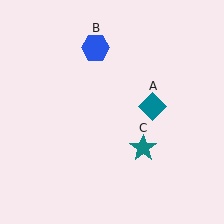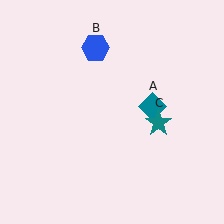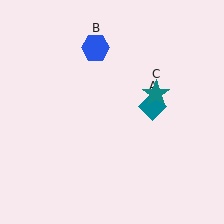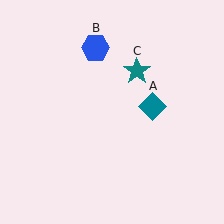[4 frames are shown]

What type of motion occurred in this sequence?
The teal star (object C) rotated counterclockwise around the center of the scene.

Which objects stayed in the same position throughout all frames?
Teal diamond (object A) and blue hexagon (object B) remained stationary.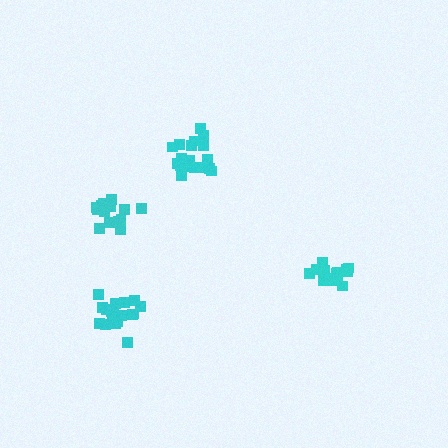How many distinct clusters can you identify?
There are 4 distinct clusters.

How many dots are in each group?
Group 1: 15 dots, Group 2: 18 dots, Group 3: 14 dots, Group 4: 18 dots (65 total).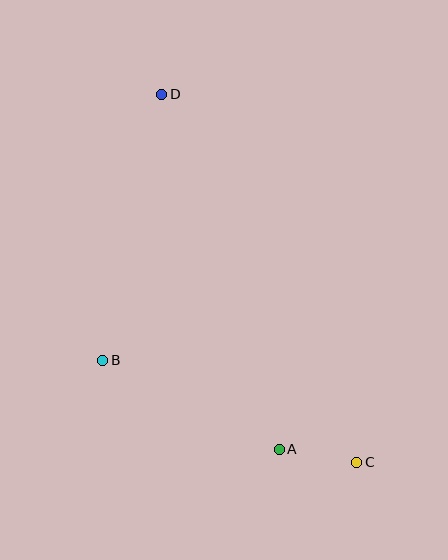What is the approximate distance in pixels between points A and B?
The distance between A and B is approximately 198 pixels.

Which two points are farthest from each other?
Points C and D are farthest from each other.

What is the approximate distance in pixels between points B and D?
The distance between B and D is approximately 272 pixels.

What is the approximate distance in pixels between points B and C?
The distance between B and C is approximately 274 pixels.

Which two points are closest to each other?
Points A and C are closest to each other.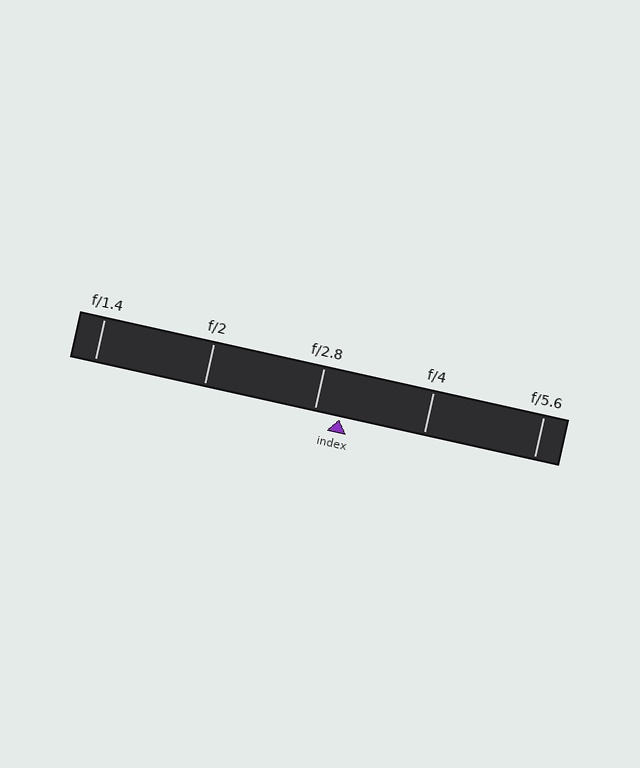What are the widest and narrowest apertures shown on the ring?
The widest aperture shown is f/1.4 and the narrowest is f/5.6.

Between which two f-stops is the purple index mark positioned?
The index mark is between f/2.8 and f/4.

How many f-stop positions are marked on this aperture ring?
There are 5 f-stop positions marked.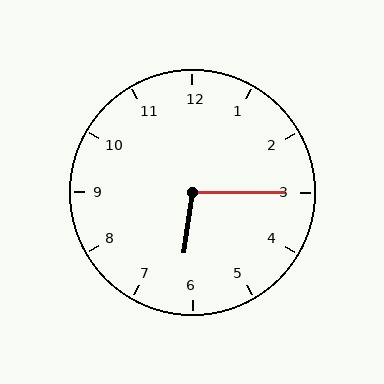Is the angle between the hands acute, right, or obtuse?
It is obtuse.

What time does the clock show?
6:15.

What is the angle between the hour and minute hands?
Approximately 98 degrees.